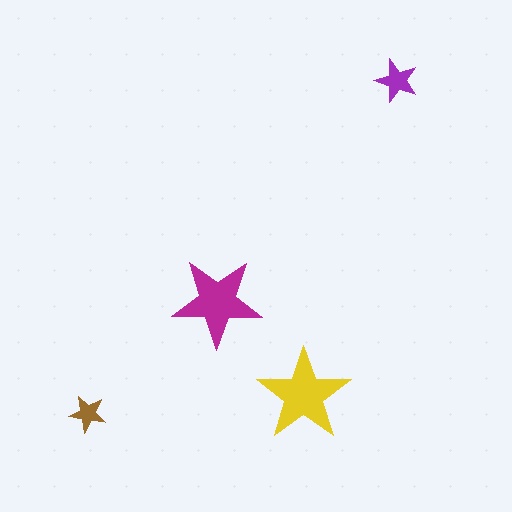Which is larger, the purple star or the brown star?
The purple one.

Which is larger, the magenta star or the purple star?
The magenta one.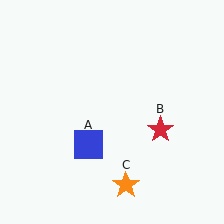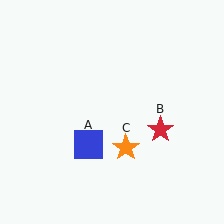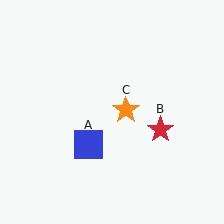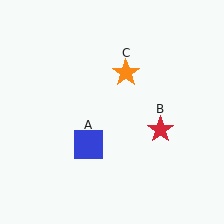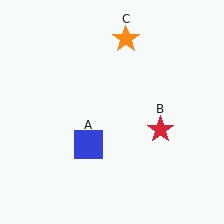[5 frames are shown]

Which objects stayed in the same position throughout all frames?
Blue square (object A) and red star (object B) remained stationary.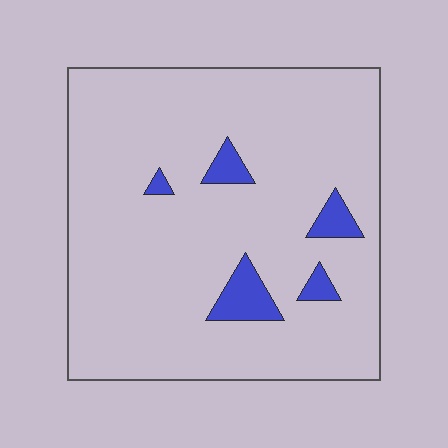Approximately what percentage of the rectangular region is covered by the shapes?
Approximately 5%.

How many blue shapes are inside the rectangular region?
5.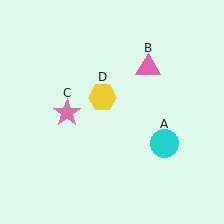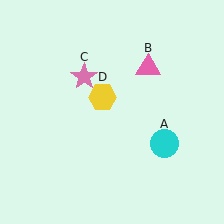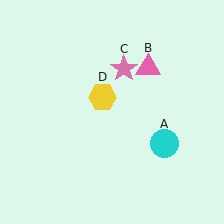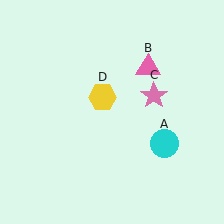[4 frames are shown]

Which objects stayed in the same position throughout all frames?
Cyan circle (object A) and pink triangle (object B) and yellow hexagon (object D) remained stationary.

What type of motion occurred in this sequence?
The pink star (object C) rotated clockwise around the center of the scene.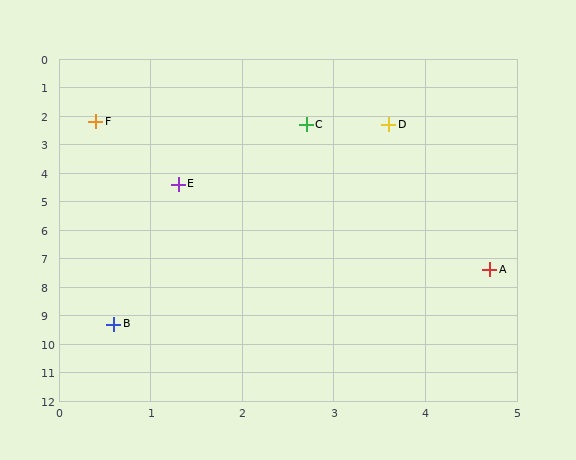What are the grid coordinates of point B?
Point B is at approximately (0.6, 9.3).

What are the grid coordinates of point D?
Point D is at approximately (3.6, 2.3).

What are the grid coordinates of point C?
Point C is at approximately (2.7, 2.3).